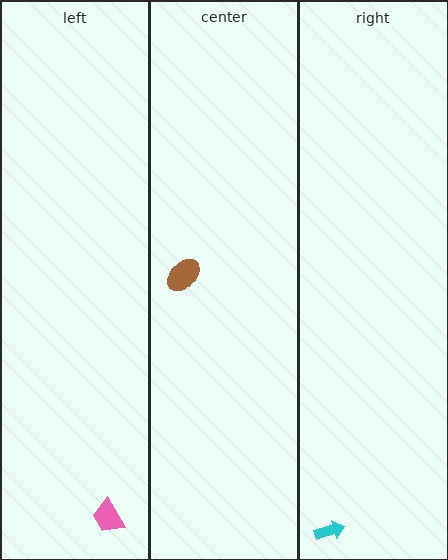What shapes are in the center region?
The brown ellipse.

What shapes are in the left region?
The pink trapezoid.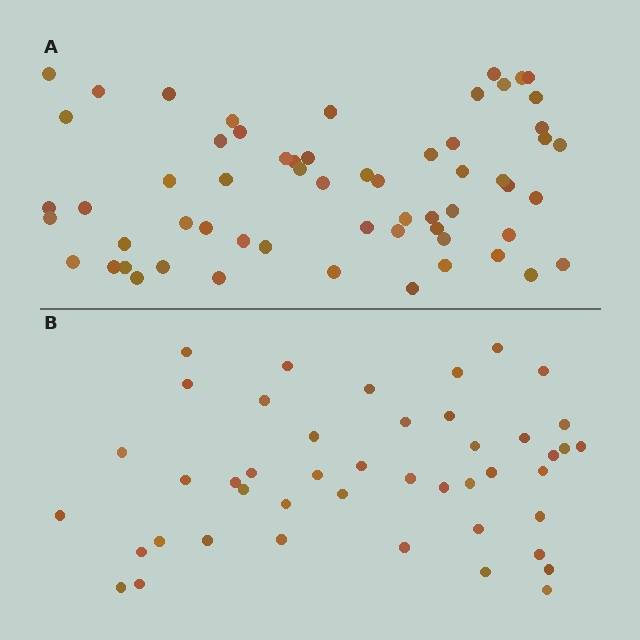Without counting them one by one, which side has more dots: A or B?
Region A (the top region) has more dots.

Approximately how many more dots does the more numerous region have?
Region A has approximately 15 more dots than region B.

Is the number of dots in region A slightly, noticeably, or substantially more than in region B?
Region A has noticeably more, but not dramatically so. The ratio is roughly 1.3 to 1.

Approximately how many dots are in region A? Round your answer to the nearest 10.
About 60 dots.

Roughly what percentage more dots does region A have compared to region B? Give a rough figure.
About 35% more.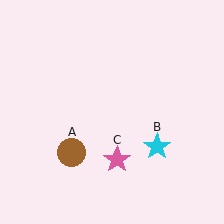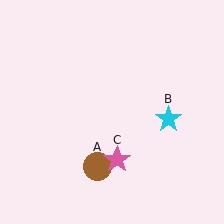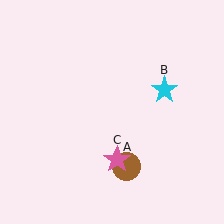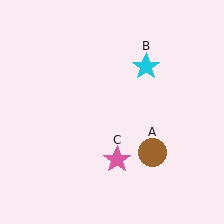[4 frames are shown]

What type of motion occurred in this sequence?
The brown circle (object A), cyan star (object B) rotated counterclockwise around the center of the scene.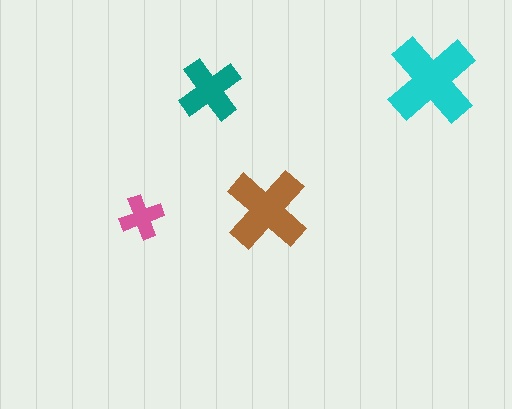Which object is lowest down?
The pink cross is bottommost.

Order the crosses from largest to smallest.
the cyan one, the brown one, the teal one, the pink one.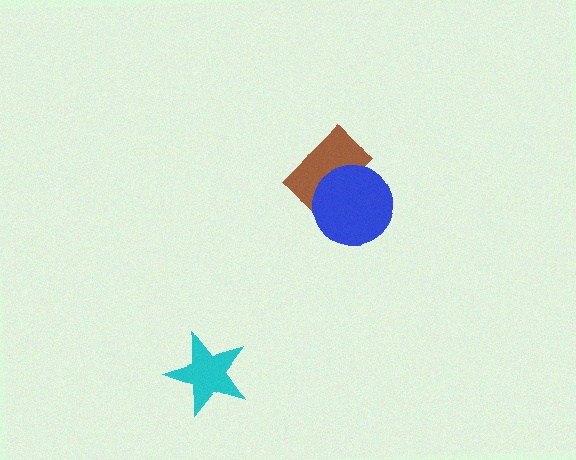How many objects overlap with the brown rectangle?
1 object overlaps with the brown rectangle.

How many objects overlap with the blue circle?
1 object overlaps with the blue circle.